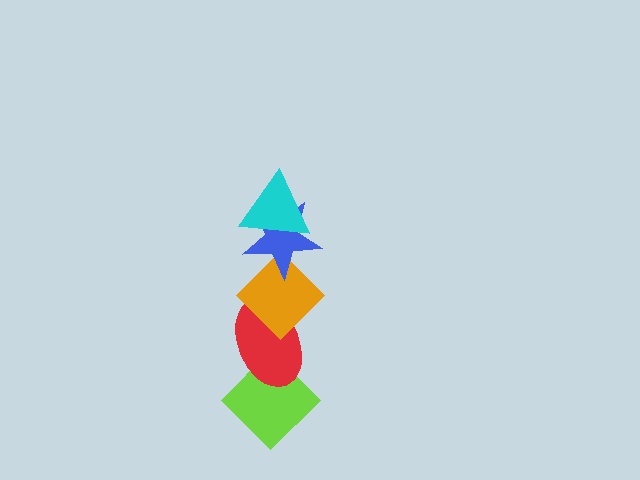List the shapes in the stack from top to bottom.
From top to bottom: the cyan triangle, the blue star, the orange diamond, the red ellipse, the lime diamond.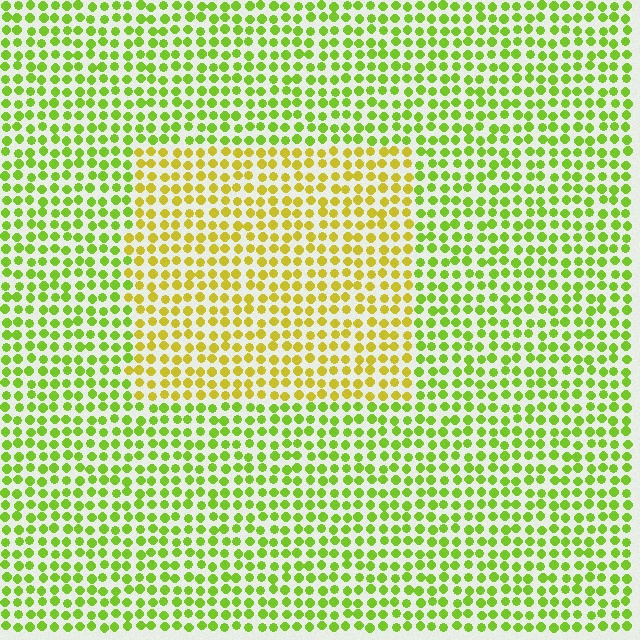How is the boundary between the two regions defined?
The boundary is defined purely by a slight shift in hue (about 35 degrees). Spacing, size, and orientation are identical on both sides.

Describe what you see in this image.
The image is filled with small lime elements in a uniform arrangement. A rectangle-shaped region is visible where the elements are tinted to a slightly different hue, forming a subtle color boundary.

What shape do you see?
I see a rectangle.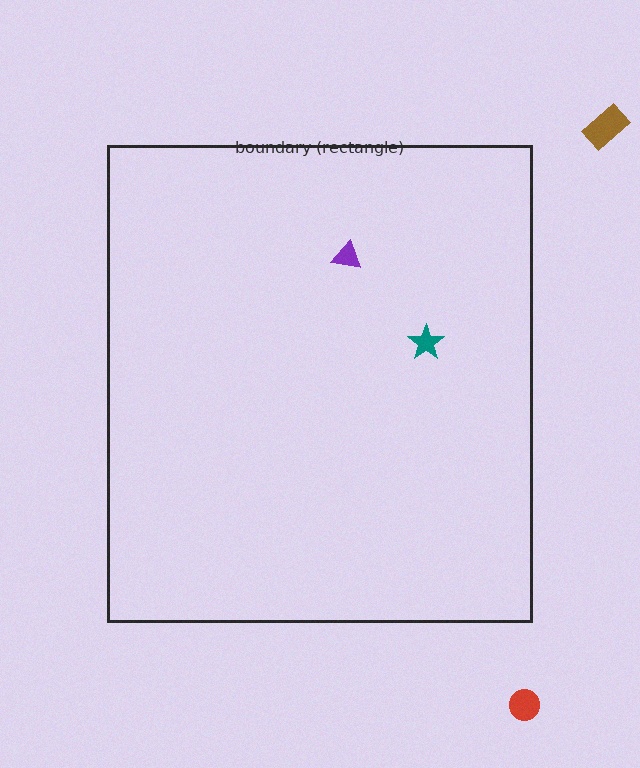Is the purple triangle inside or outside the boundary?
Inside.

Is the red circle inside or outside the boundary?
Outside.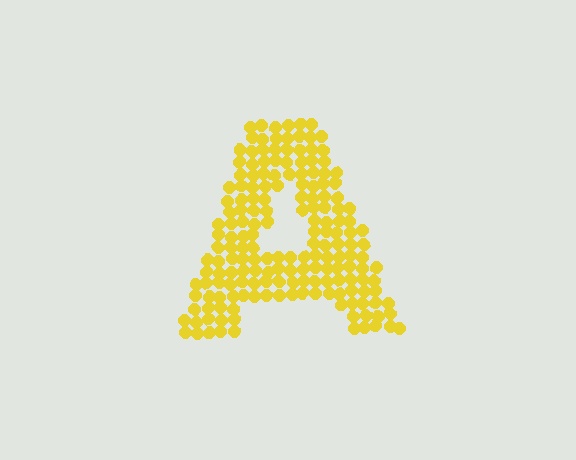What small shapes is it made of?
It is made of small circles.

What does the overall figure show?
The overall figure shows the letter A.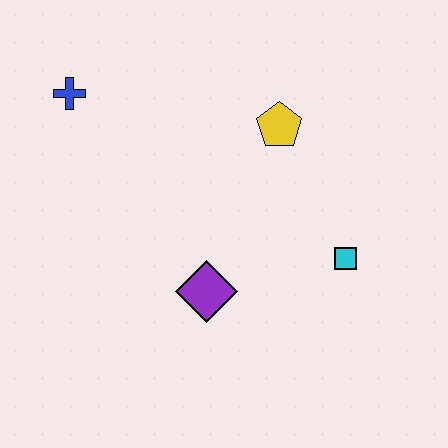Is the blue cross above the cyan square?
Yes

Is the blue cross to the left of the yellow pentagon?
Yes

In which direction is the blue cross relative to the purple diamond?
The blue cross is above the purple diamond.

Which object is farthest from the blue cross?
The cyan square is farthest from the blue cross.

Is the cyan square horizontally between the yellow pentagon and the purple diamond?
No